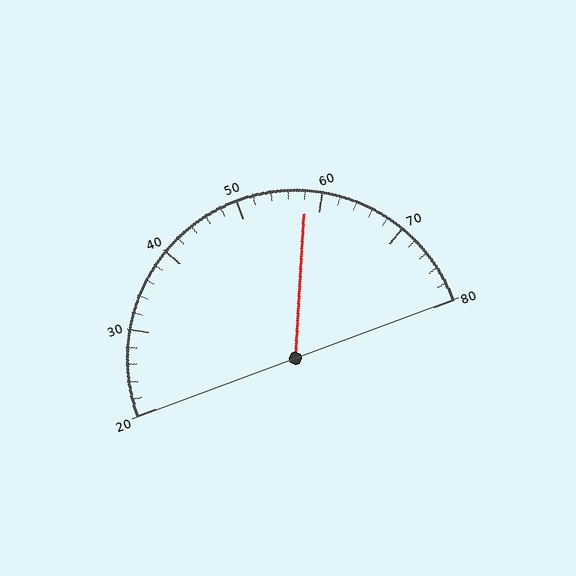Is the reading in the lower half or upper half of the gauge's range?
The reading is in the upper half of the range (20 to 80).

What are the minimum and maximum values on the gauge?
The gauge ranges from 20 to 80.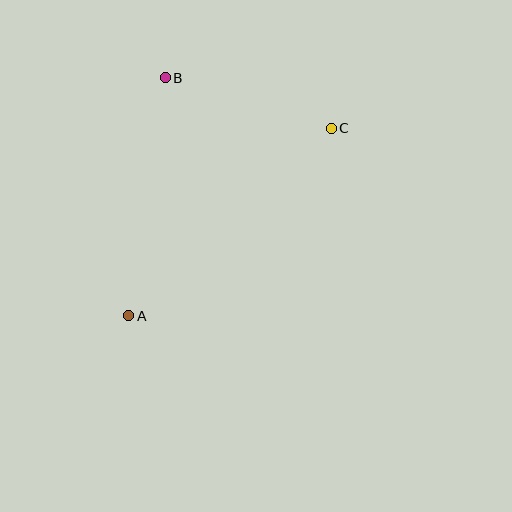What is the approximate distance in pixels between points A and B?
The distance between A and B is approximately 240 pixels.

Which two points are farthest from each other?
Points A and C are farthest from each other.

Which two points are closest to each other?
Points B and C are closest to each other.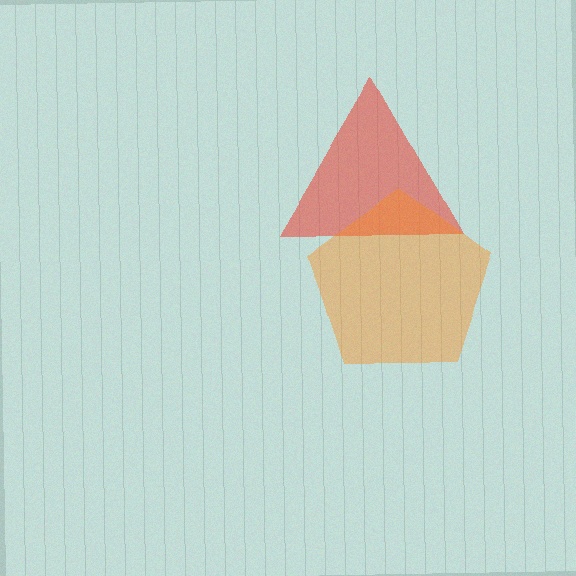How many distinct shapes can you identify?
There are 2 distinct shapes: a red triangle, an orange pentagon.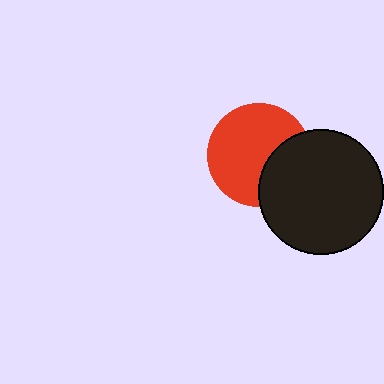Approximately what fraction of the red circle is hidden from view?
Roughly 31% of the red circle is hidden behind the black circle.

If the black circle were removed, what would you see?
You would see the complete red circle.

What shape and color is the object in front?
The object in front is a black circle.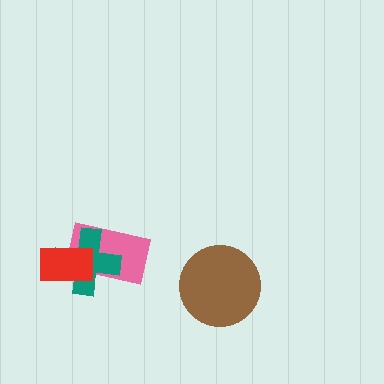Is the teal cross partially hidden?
Yes, it is partially covered by another shape.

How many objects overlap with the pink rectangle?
2 objects overlap with the pink rectangle.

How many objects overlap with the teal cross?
2 objects overlap with the teal cross.